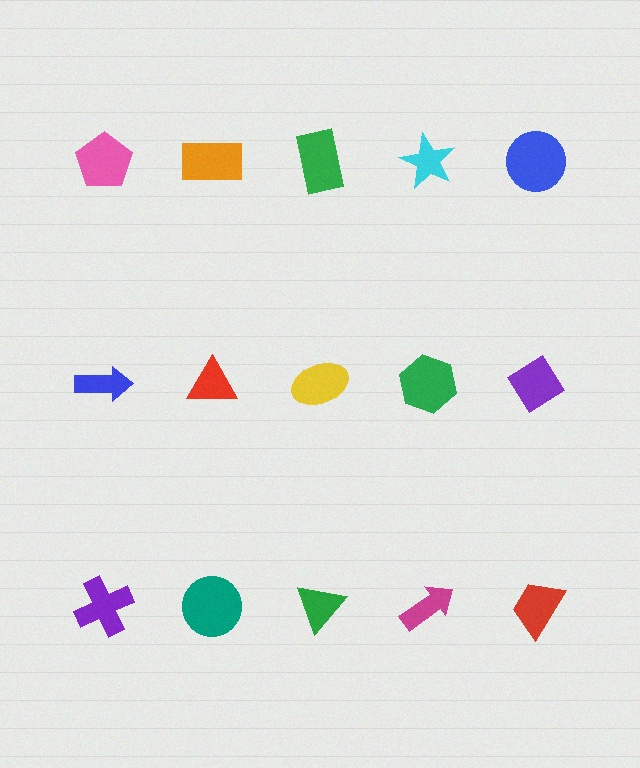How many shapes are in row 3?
5 shapes.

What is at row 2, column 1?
A blue arrow.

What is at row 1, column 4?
A cyan star.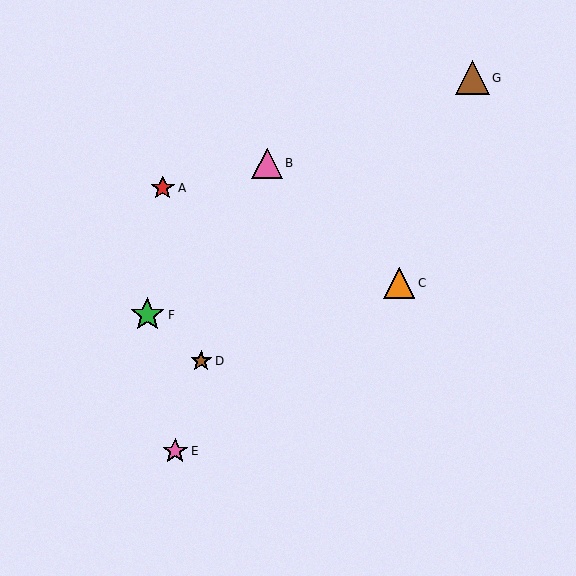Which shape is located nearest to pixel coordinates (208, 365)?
The brown star (labeled D) at (201, 361) is nearest to that location.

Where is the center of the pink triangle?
The center of the pink triangle is at (267, 163).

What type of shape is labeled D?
Shape D is a brown star.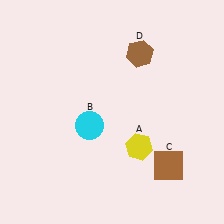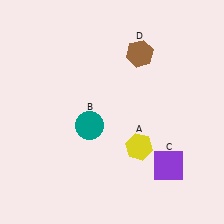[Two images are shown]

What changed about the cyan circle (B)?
In Image 1, B is cyan. In Image 2, it changed to teal.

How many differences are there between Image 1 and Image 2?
There are 2 differences between the two images.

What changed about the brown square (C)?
In Image 1, C is brown. In Image 2, it changed to purple.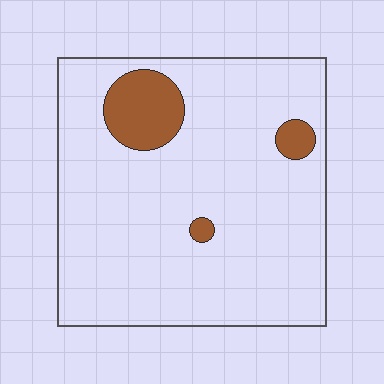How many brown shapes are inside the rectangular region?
3.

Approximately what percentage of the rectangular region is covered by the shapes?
Approximately 10%.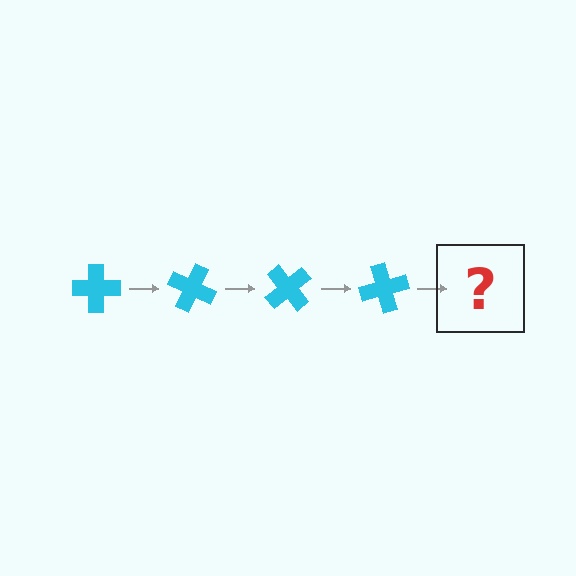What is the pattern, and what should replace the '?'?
The pattern is that the cross rotates 25 degrees each step. The '?' should be a cyan cross rotated 100 degrees.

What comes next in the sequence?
The next element should be a cyan cross rotated 100 degrees.